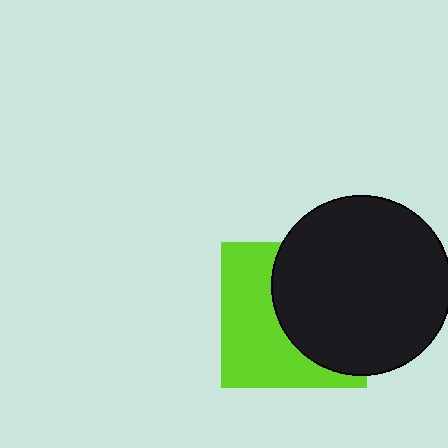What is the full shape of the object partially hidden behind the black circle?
The partially hidden object is a lime square.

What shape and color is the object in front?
The object in front is a black circle.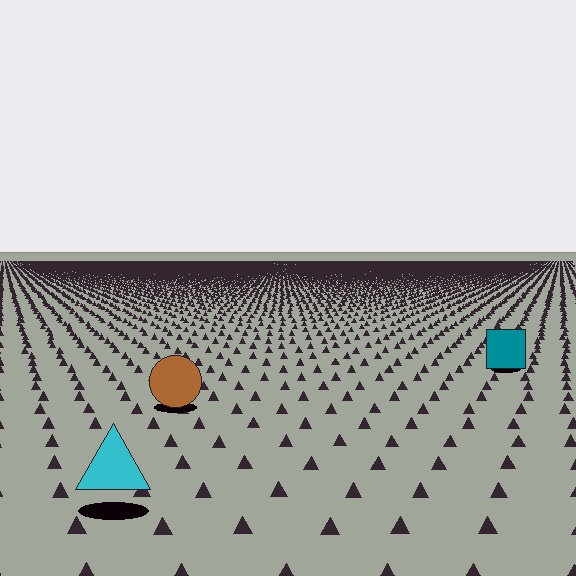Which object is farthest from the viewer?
The teal square is farthest from the viewer. It appears smaller and the ground texture around it is denser.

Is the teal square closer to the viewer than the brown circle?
No. The brown circle is closer — you can tell from the texture gradient: the ground texture is coarser near it.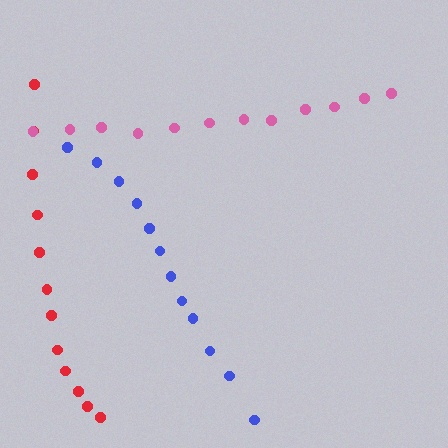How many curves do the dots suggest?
There are 3 distinct paths.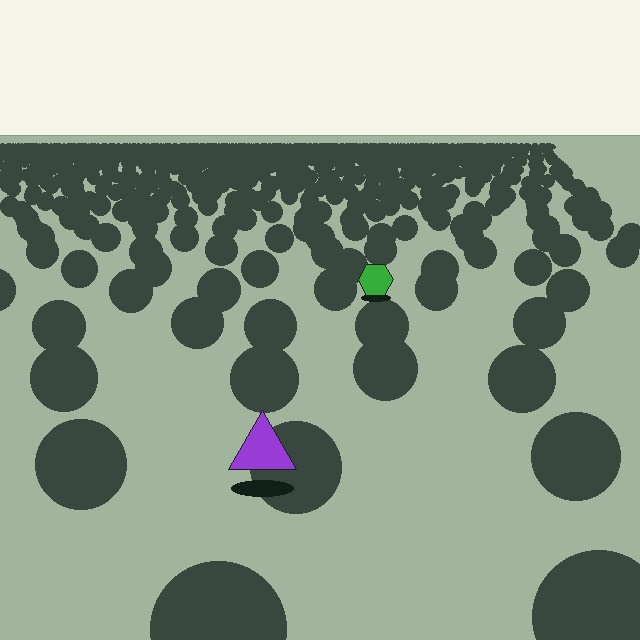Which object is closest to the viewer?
The purple triangle is closest. The texture marks near it are larger and more spread out.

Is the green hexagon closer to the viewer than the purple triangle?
No. The purple triangle is closer — you can tell from the texture gradient: the ground texture is coarser near it.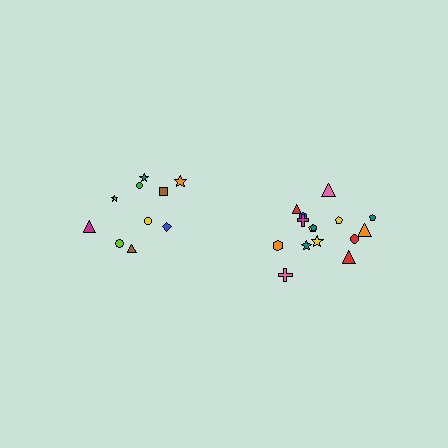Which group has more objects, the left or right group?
The right group.